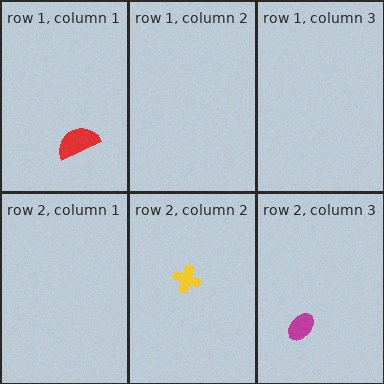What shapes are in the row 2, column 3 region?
The magenta ellipse.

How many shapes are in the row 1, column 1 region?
1.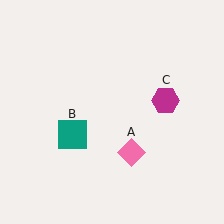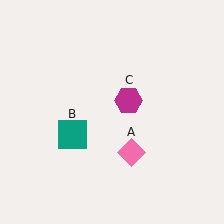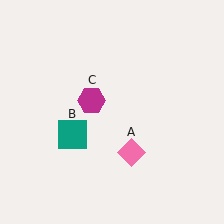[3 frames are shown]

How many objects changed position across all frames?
1 object changed position: magenta hexagon (object C).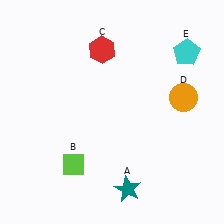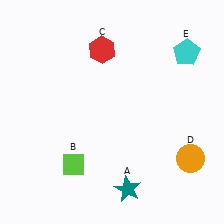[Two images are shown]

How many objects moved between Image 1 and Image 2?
1 object moved between the two images.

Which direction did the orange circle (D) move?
The orange circle (D) moved down.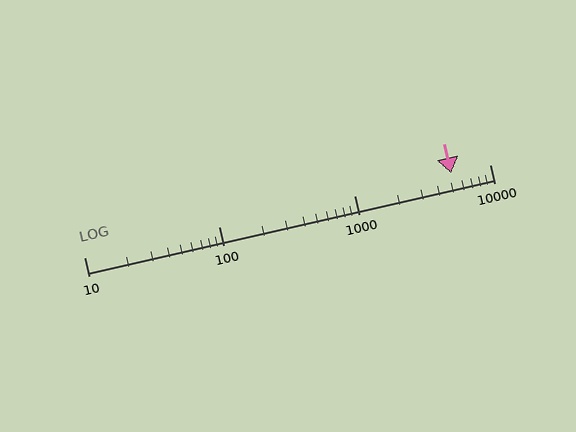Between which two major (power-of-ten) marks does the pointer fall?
The pointer is between 1000 and 10000.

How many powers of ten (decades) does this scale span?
The scale spans 3 decades, from 10 to 10000.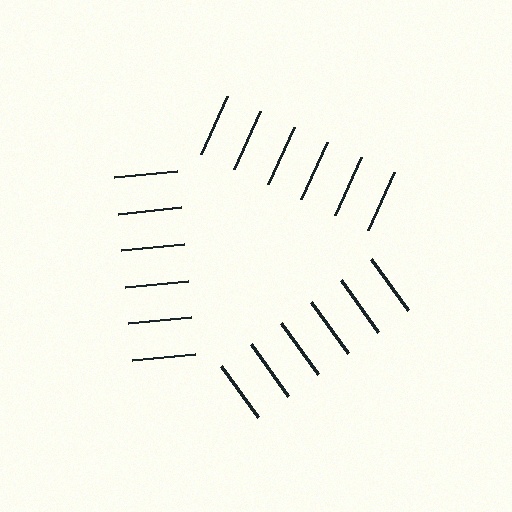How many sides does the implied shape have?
3 sides — the line-ends trace a triangle.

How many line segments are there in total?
18 — 6 along each of the 3 edges.